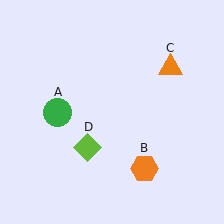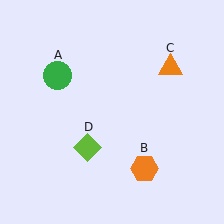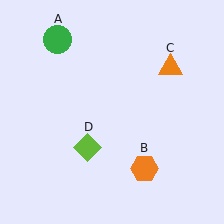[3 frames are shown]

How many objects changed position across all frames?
1 object changed position: green circle (object A).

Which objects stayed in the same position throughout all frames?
Orange hexagon (object B) and orange triangle (object C) and lime diamond (object D) remained stationary.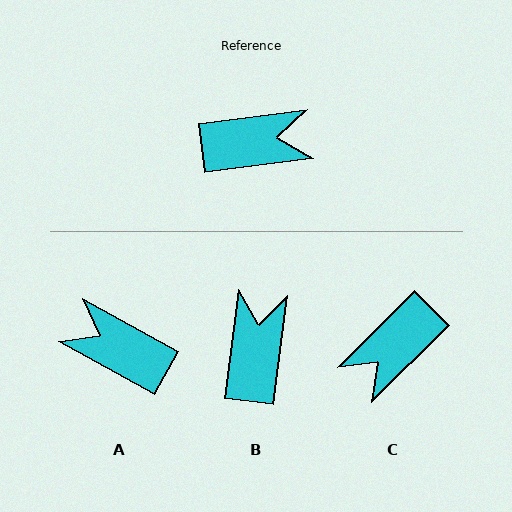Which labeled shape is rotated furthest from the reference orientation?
A, about 144 degrees away.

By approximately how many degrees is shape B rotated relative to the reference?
Approximately 76 degrees counter-clockwise.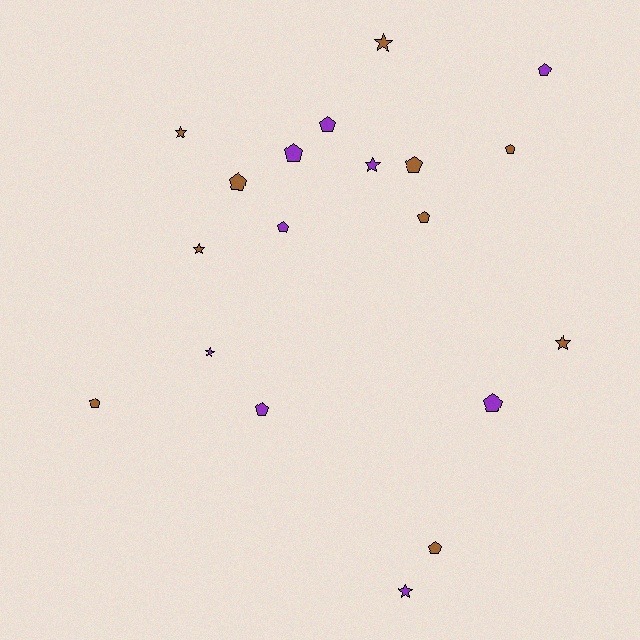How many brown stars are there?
There are 4 brown stars.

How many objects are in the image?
There are 19 objects.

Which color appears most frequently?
Brown, with 10 objects.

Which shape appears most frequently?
Pentagon, with 12 objects.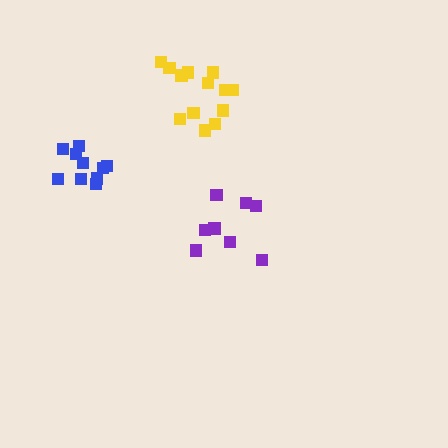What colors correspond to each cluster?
The clusters are colored: purple, blue, yellow.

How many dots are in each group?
Group 1: 8 dots, Group 2: 10 dots, Group 3: 13 dots (31 total).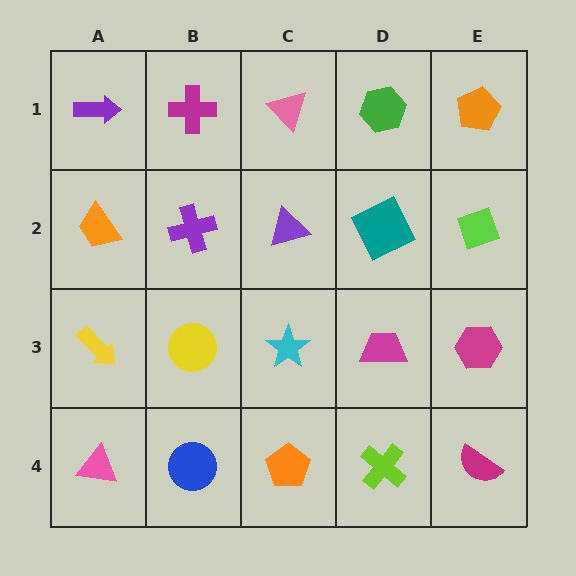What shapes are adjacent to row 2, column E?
An orange pentagon (row 1, column E), a magenta hexagon (row 3, column E), a teal square (row 2, column D).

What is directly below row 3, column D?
A lime cross.